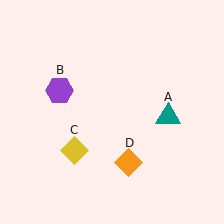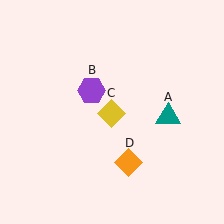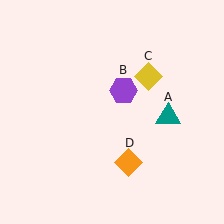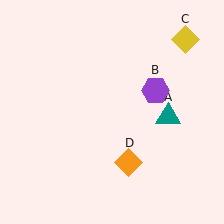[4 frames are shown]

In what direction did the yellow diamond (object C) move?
The yellow diamond (object C) moved up and to the right.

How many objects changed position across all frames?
2 objects changed position: purple hexagon (object B), yellow diamond (object C).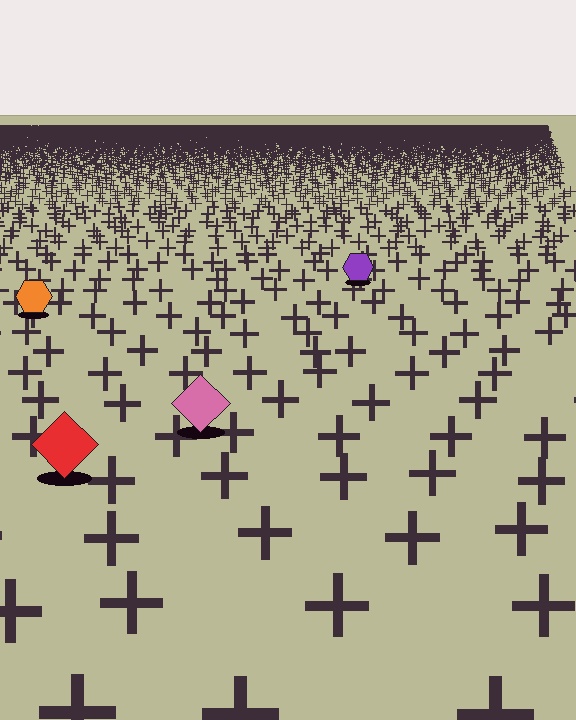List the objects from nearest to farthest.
From nearest to farthest: the red diamond, the pink diamond, the orange hexagon, the purple hexagon.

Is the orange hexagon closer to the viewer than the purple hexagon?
Yes. The orange hexagon is closer — you can tell from the texture gradient: the ground texture is coarser near it.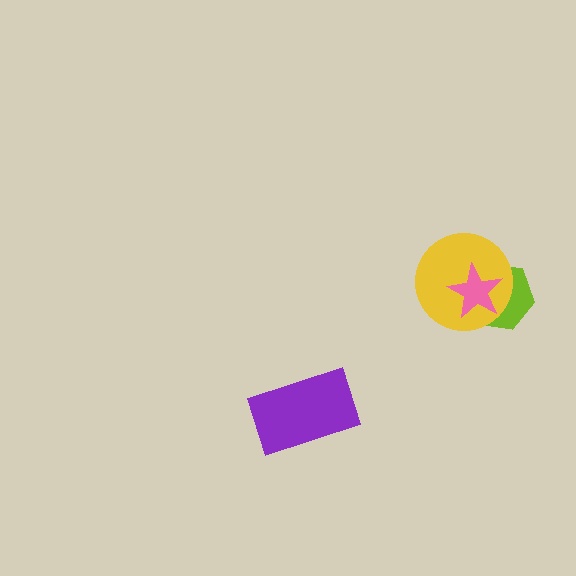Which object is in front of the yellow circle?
The pink star is in front of the yellow circle.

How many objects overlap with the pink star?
2 objects overlap with the pink star.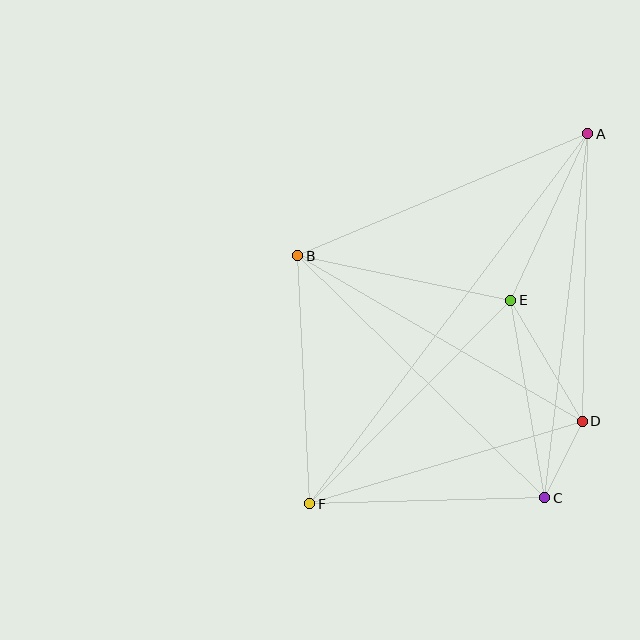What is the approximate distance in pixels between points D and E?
The distance between D and E is approximately 140 pixels.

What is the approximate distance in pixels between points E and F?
The distance between E and F is approximately 285 pixels.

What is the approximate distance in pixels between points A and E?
The distance between A and E is approximately 184 pixels.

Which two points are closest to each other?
Points C and D are closest to each other.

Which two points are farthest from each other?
Points A and F are farthest from each other.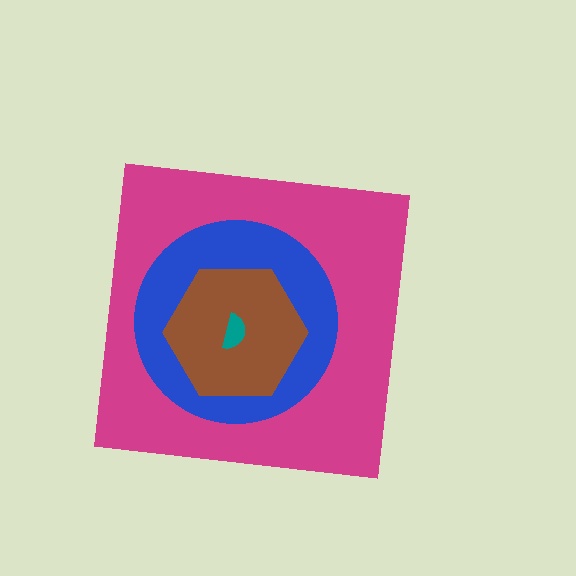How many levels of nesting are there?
4.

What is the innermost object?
The teal semicircle.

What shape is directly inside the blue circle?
The brown hexagon.